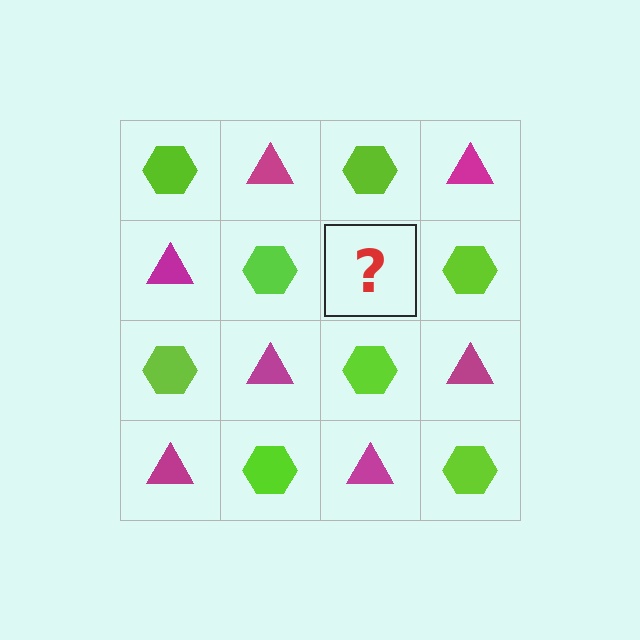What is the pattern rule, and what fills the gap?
The rule is that it alternates lime hexagon and magenta triangle in a checkerboard pattern. The gap should be filled with a magenta triangle.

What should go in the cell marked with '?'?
The missing cell should contain a magenta triangle.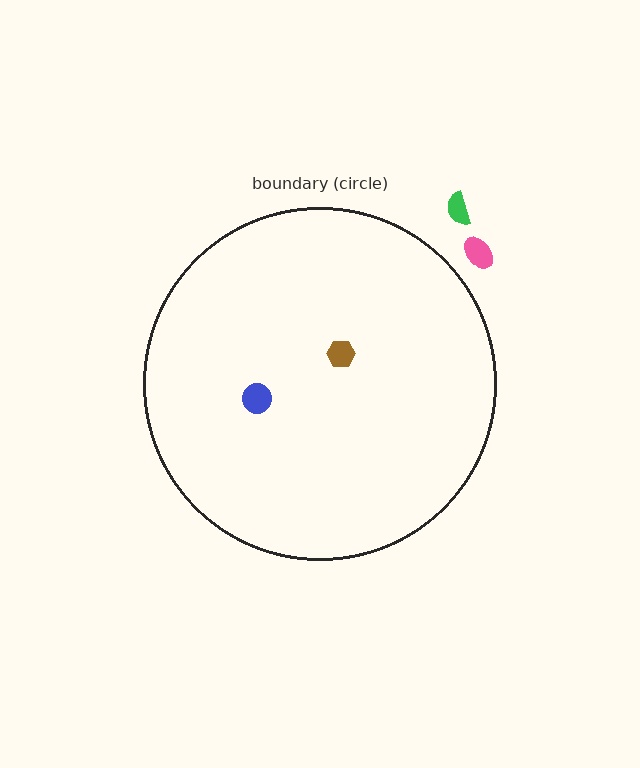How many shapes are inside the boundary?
2 inside, 2 outside.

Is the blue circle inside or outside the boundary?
Inside.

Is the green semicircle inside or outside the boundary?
Outside.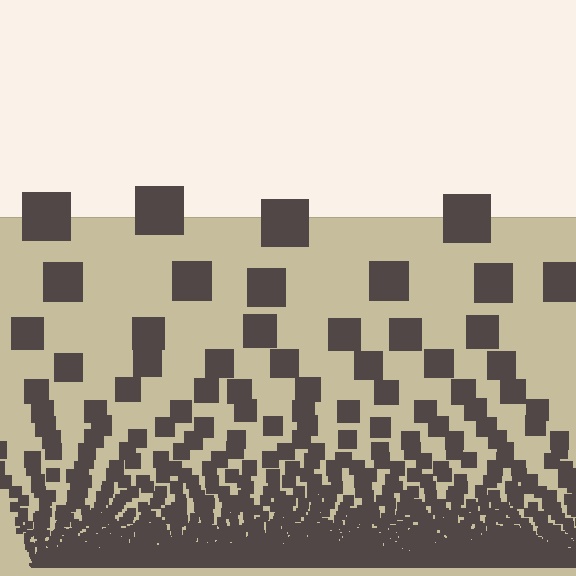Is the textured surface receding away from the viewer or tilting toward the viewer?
The surface appears to tilt toward the viewer. Texture elements get larger and sparser toward the top.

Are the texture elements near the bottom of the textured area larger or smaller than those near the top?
Smaller. The gradient is inverted — elements near the bottom are smaller and denser.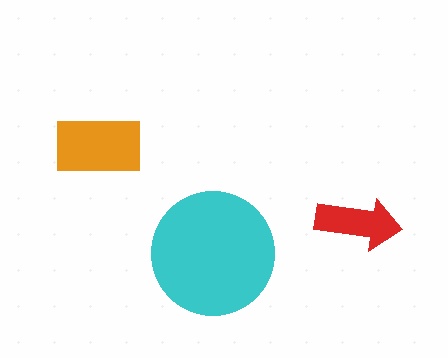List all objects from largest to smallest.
The cyan circle, the orange rectangle, the red arrow.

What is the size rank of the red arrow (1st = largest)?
3rd.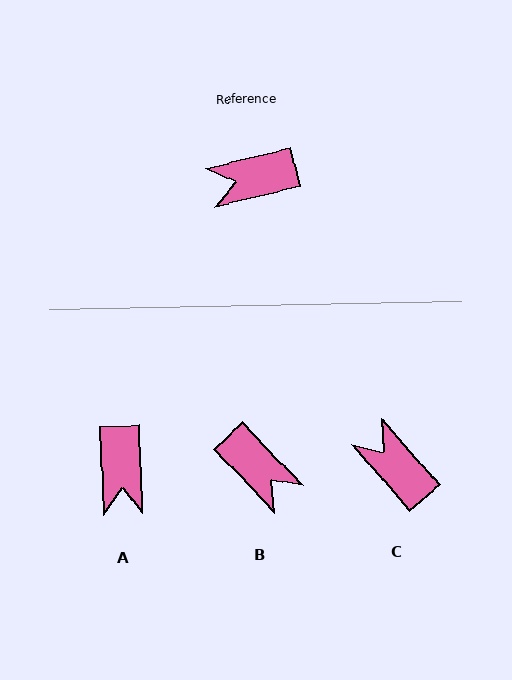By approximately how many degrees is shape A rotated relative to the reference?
Approximately 79 degrees counter-clockwise.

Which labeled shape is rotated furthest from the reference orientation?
B, about 121 degrees away.